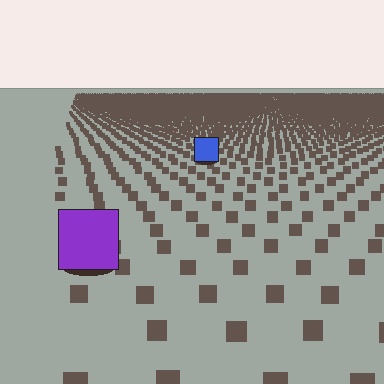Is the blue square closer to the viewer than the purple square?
No. The purple square is closer — you can tell from the texture gradient: the ground texture is coarser near it.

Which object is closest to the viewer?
The purple square is closest. The texture marks near it are larger and more spread out.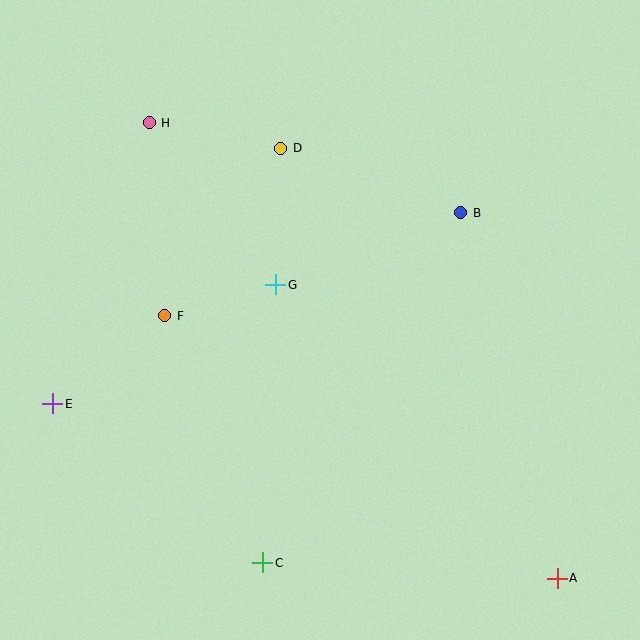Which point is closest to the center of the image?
Point G at (276, 285) is closest to the center.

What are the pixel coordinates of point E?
Point E is at (53, 404).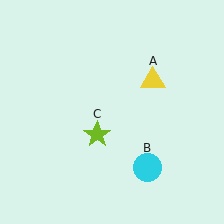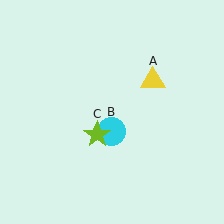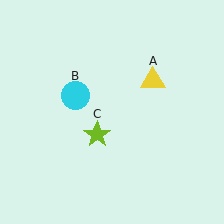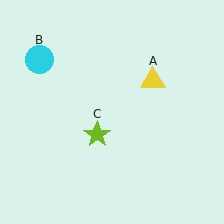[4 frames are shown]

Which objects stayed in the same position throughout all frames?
Yellow triangle (object A) and lime star (object C) remained stationary.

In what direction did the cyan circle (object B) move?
The cyan circle (object B) moved up and to the left.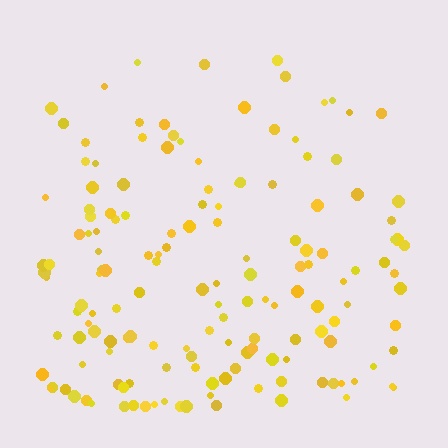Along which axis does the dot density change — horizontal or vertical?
Vertical.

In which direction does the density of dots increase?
From top to bottom, with the bottom side densest.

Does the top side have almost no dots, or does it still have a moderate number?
Still a moderate number, just noticeably fewer than the bottom.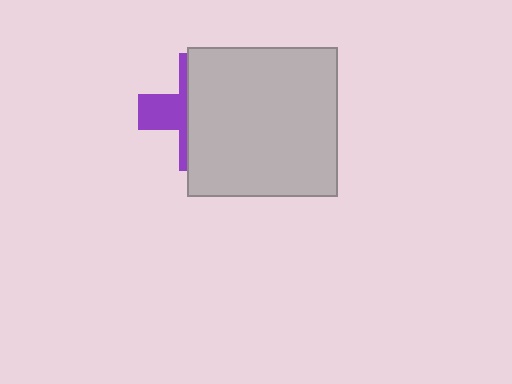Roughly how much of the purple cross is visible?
A small part of it is visible (roughly 34%).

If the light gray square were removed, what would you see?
You would see the complete purple cross.